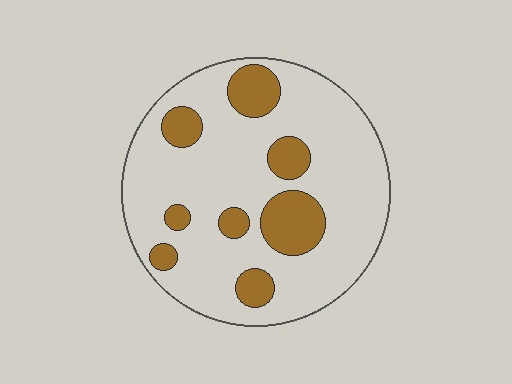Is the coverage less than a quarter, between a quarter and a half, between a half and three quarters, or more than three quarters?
Less than a quarter.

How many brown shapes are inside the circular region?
8.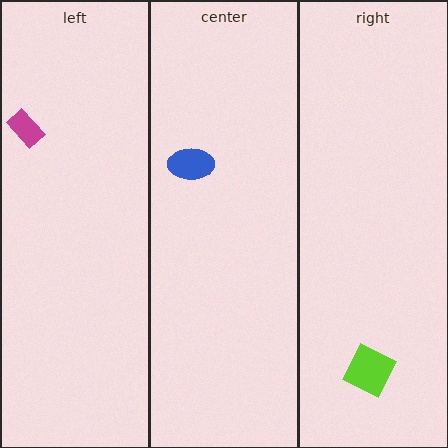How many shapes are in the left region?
1.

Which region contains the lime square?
The right region.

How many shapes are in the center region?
1.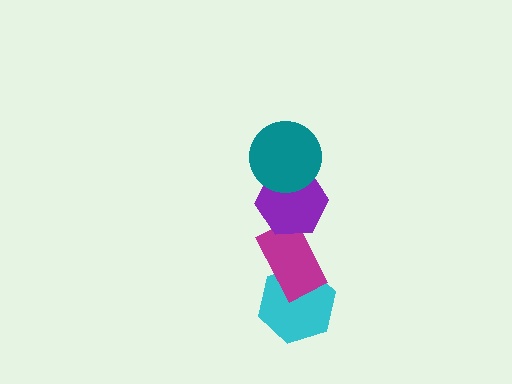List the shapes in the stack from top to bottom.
From top to bottom: the teal circle, the purple hexagon, the magenta rectangle, the cyan hexagon.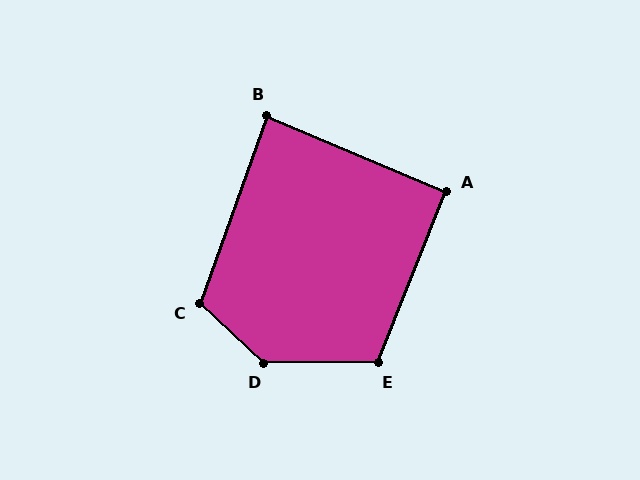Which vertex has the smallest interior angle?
B, at approximately 87 degrees.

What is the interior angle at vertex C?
Approximately 114 degrees (obtuse).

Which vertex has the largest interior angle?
D, at approximately 136 degrees.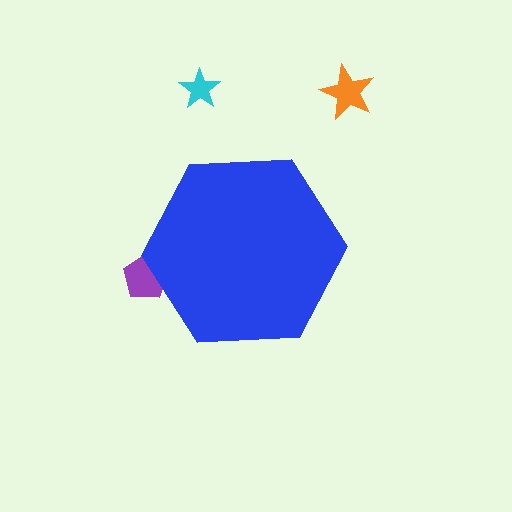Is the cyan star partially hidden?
No, the cyan star is fully visible.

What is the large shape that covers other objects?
A blue hexagon.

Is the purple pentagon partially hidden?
Yes, the purple pentagon is partially hidden behind the blue hexagon.